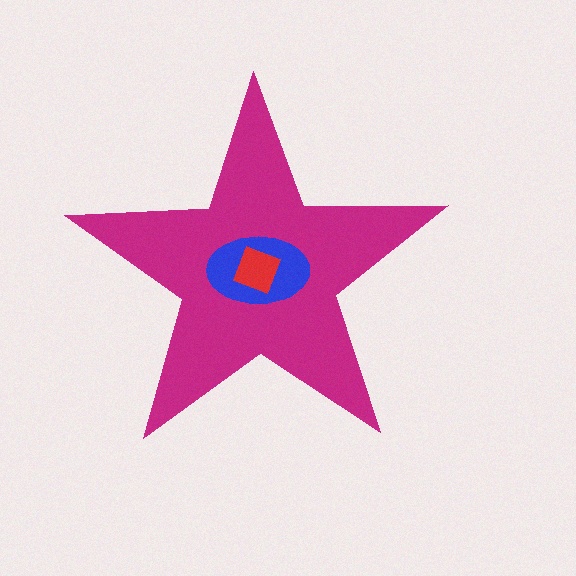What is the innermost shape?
The red diamond.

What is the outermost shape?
The magenta star.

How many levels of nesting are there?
3.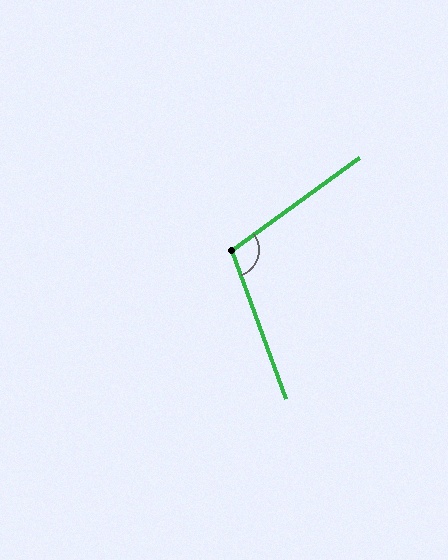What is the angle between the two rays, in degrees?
Approximately 106 degrees.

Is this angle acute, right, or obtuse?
It is obtuse.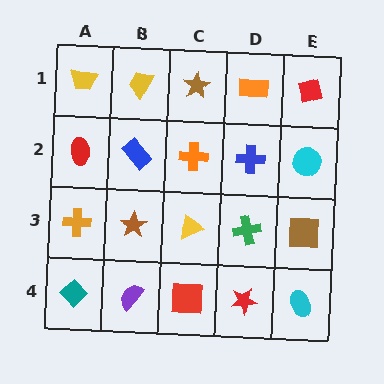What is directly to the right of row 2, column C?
A blue cross.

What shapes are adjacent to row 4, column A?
An orange cross (row 3, column A), a purple semicircle (row 4, column B).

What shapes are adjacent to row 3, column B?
A blue rectangle (row 2, column B), a purple semicircle (row 4, column B), an orange cross (row 3, column A), a yellow triangle (row 3, column C).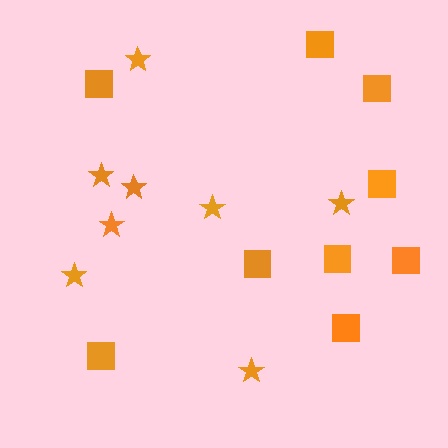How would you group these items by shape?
There are 2 groups: one group of stars (8) and one group of squares (9).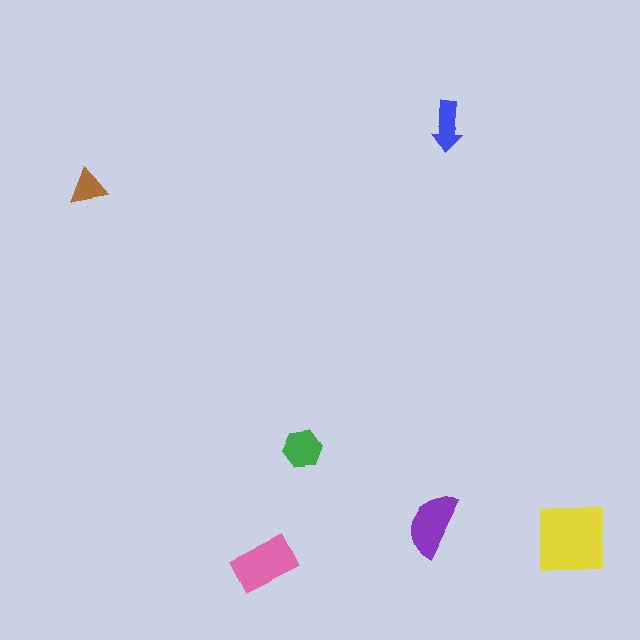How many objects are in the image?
There are 6 objects in the image.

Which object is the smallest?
The brown triangle.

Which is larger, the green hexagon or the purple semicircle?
The purple semicircle.